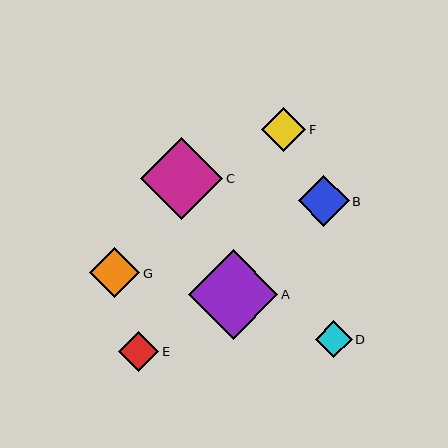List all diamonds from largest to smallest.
From largest to smallest: A, C, B, G, F, E, D.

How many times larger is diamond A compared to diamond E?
Diamond A is approximately 2.2 times the size of diamond E.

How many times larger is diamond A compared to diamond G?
Diamond A is approximately 1.8 times the size of diamond G.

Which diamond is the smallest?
Diamond D is the smallest with a size of approximately 37 pixels.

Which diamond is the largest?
Diamond A is the largest with a size of approximately 90 pixels.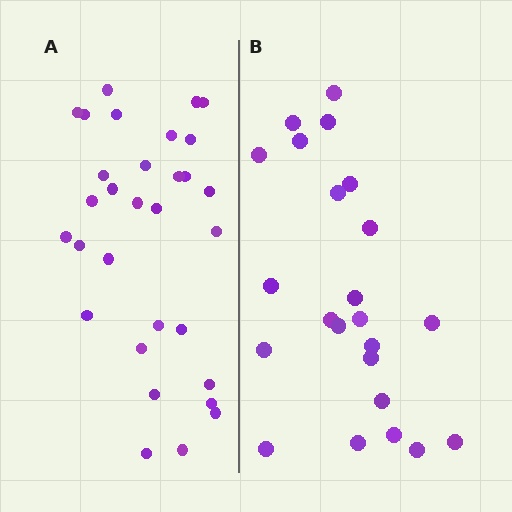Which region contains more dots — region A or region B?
Region A (the left region) has more dots.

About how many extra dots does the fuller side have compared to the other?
Region A has roughly 8 or so more dots than region B.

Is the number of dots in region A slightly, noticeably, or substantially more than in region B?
Region A has noticeably more, but not dramatically so. The ratio is roughly 1.3 to 1.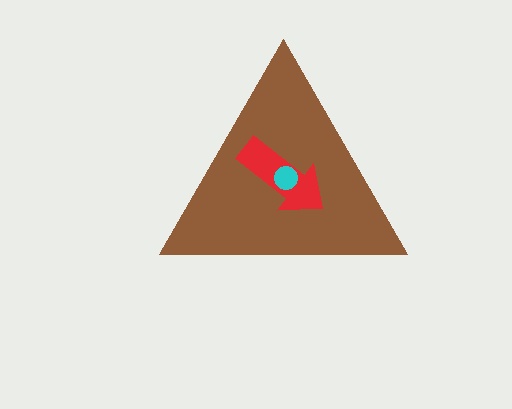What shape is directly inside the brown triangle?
The red arrow.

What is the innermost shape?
The cyan circle.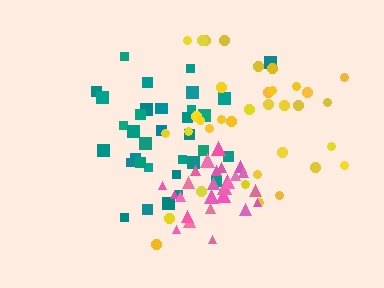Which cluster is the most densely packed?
Pink.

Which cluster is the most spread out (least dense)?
Yellow.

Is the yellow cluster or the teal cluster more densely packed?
Teal.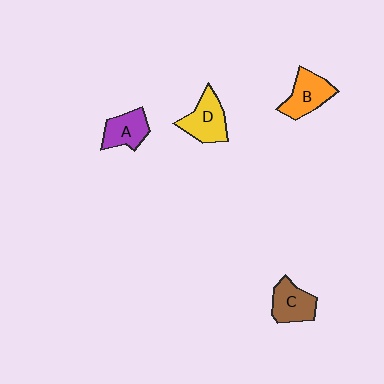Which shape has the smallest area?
Shape A (purple).